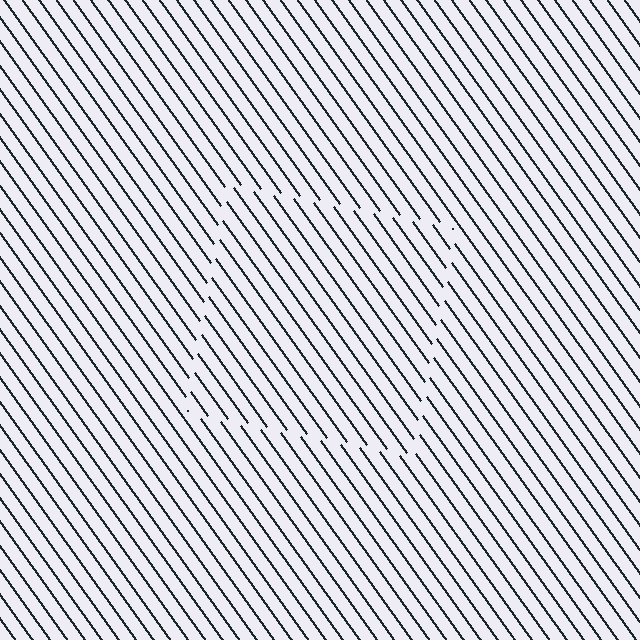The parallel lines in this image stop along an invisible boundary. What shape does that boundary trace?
An illusory square. The interior of the shape contains the same grating, shifted by half a period — the contour is defined by the phase discontinuity where line-ends from the inner and outer gratings abut.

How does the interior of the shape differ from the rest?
The interior of the shape contains the same grating, shifted by half a period — the contour is defined by the phase discontinuity where line-ends from the inner and outer gratings abut.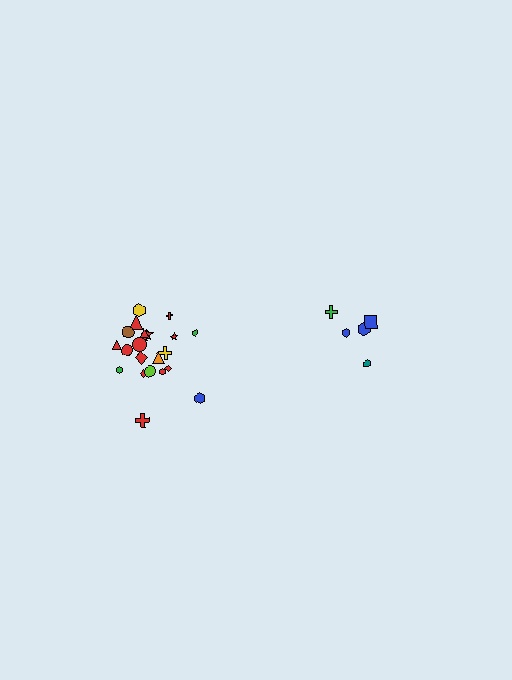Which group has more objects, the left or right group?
The left group.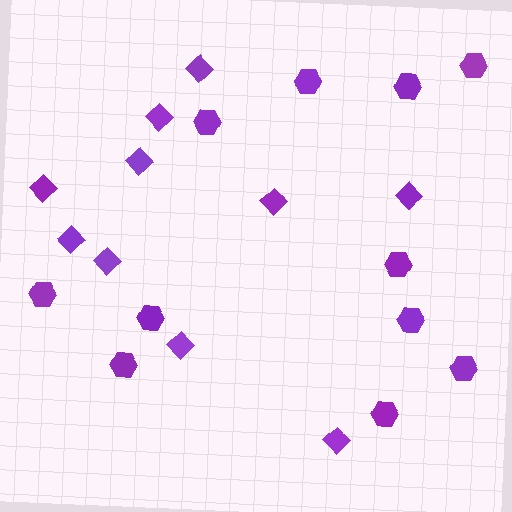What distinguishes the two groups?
There are 2 groups: one group of hexagons (11) and one group of diamonds (10).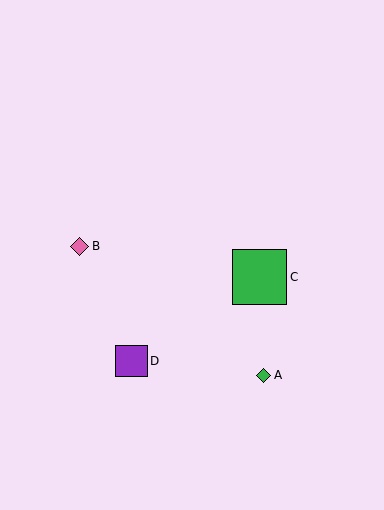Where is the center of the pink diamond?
The center of the pink diamond is at (80, 246).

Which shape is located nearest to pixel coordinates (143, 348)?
The purple square (labeled D) at (131, 361) is nearest to that location.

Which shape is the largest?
The green square (labeled C) is the largest.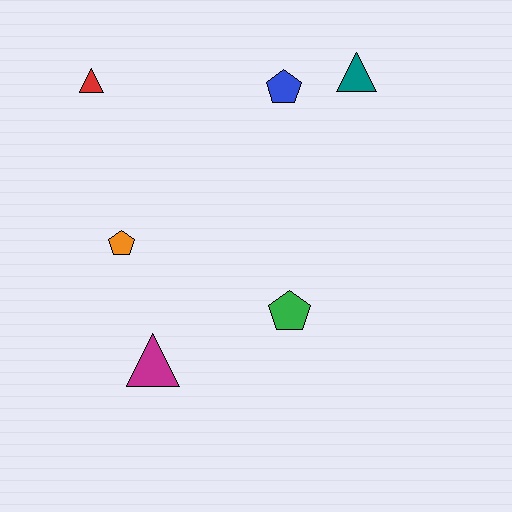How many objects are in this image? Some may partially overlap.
There are 6 objects.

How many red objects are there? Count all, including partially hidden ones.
There is 1 red object.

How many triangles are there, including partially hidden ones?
There are 3 triangles.